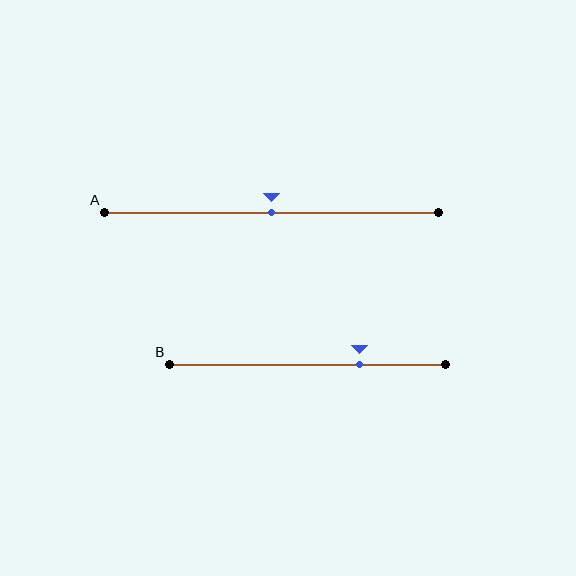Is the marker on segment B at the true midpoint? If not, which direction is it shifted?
No, the marker on segment B is shifted to the right by about 19% of the segment length.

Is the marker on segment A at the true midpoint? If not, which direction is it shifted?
Yes, the marker on segment A is at the true midpoint.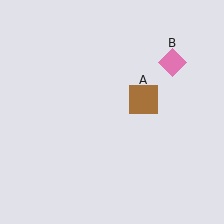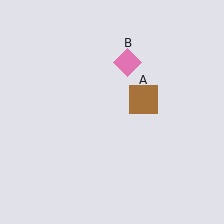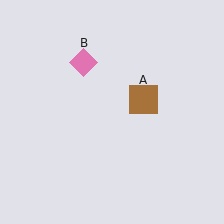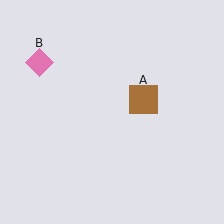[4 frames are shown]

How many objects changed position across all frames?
1 object changed position: pink diamond (object B).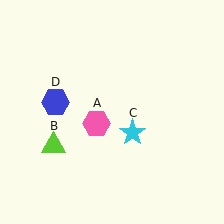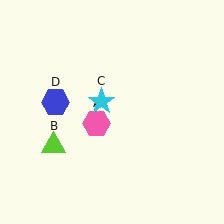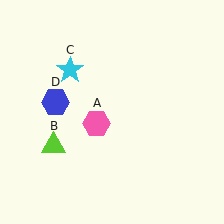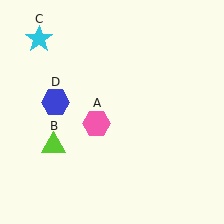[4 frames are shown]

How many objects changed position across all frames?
1 object changed position: cyan star (object C).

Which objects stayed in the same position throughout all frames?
Pink hexagon (object A) and lime triangle (object B) and blue hexagon (object D) remained stationary.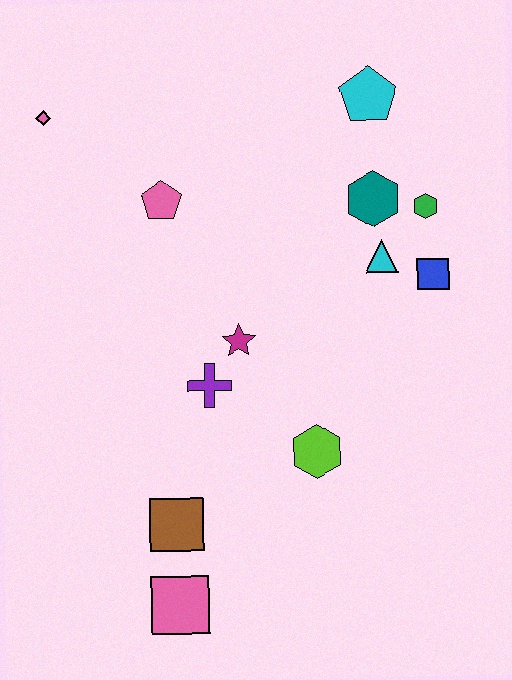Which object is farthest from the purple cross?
The cyan pentagon is farthest from the purple cross.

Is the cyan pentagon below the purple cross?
No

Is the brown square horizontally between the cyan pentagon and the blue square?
No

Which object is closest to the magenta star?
The purple cross is closest to the magenta star.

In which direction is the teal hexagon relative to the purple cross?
The teal hexagon is above the purple cross.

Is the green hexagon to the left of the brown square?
No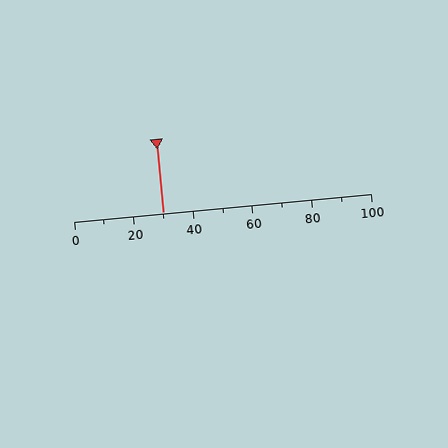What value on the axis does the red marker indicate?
The marker indicates approximately 30.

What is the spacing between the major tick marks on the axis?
The major ticks are spaced 20 apart.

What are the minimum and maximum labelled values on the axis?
The axis runs from 0 to 100.